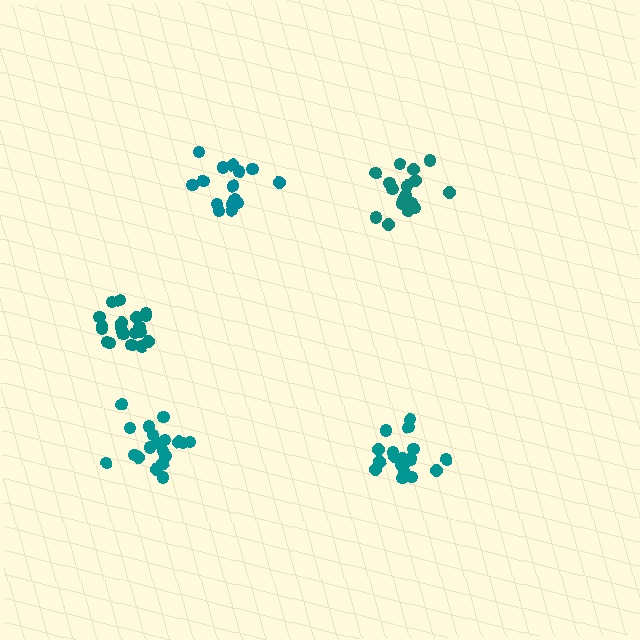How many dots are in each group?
Group 1: 19 dots, Group 2: 19 dots, Group 3: 15 dots, Group 4: 20 dots, Group 5: 18 dots (91 total).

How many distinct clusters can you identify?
There are 5 distinct clusters.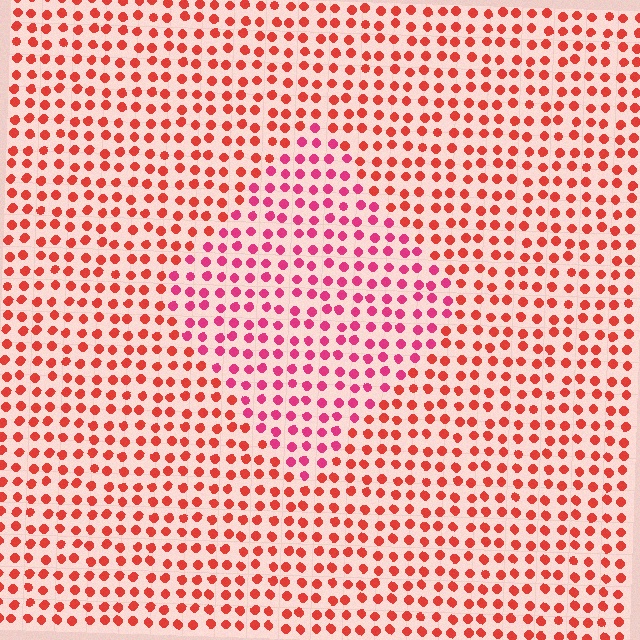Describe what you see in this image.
The image is filled with small red elements in a uniform arrangement. A diamond-shaped region is visible where the elements are tinted to a slightly different hue, forming a subtle color boundary.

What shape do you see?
I see a diamond.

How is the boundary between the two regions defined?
The boundary is defined purely by a slight shift in hue (about 29 degrees). Spacing, size, and orientation are identical on both sides.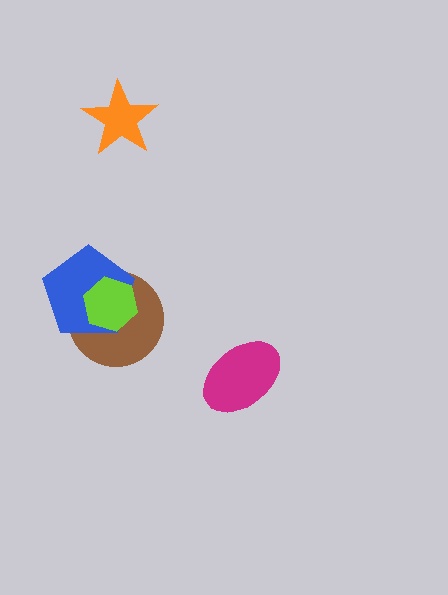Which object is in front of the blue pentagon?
The lime hexagon is in front of the blue pentagon.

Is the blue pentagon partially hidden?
Yes, it is partially covered by another shape.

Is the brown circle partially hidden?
Yes, it is partially covered by another shape.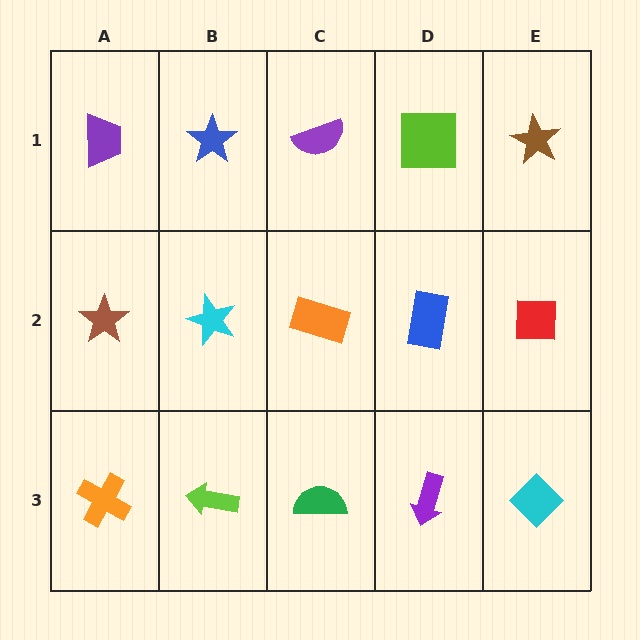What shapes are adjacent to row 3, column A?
A brown star (row 2, column A), a lime arrow (row 3, column B).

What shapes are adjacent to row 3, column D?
A blue rectangle (row 2, column D), a green semicircle (row 3, column C), a cyan diamond (row 3, column E).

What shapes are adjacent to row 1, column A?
A brown star (row 2, column A), a blue star (row 1, column B).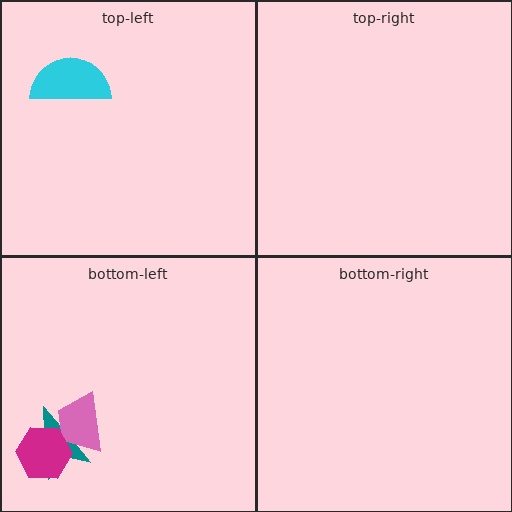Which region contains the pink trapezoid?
The bottom-left region.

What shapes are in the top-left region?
The cyan semicircle.